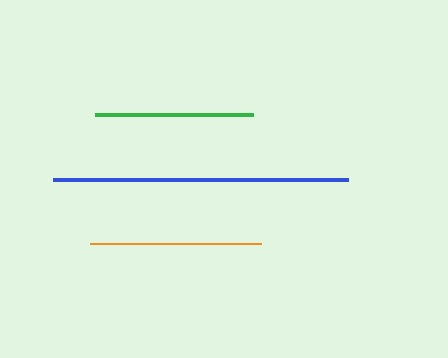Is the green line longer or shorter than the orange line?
The orange line is longer than the green line.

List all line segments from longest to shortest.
From longest to shortest: blue, orange, green.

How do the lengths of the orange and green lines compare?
The orange and green lines are approximately the same length.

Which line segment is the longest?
The blue line is the longest at approximately 295 pixels.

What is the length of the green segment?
The green segment is approximately 158 pixels long.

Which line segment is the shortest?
The green line is the shortest at approximately 158 pixels.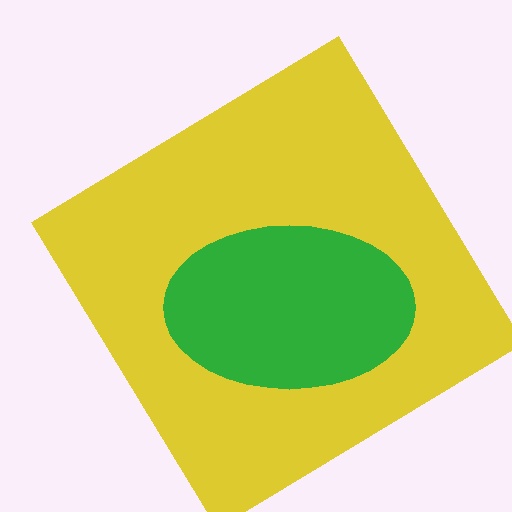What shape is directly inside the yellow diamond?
The green ellipse.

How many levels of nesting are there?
2.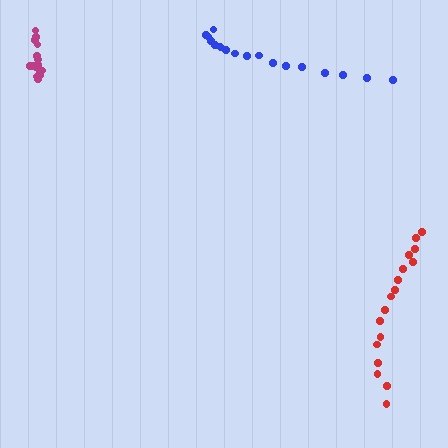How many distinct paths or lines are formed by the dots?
There are 3 distinct paths.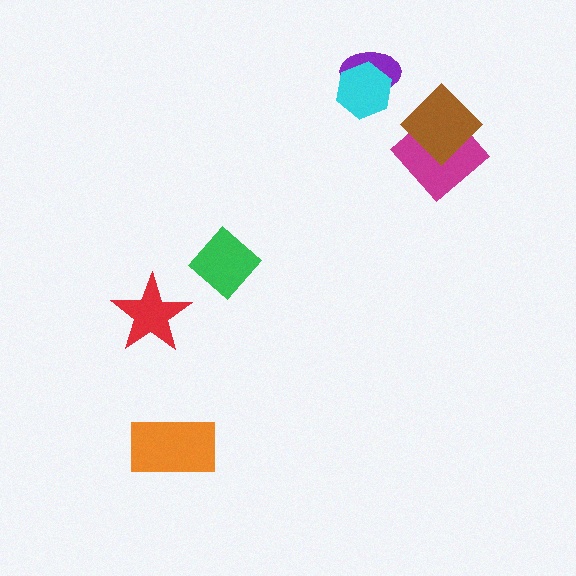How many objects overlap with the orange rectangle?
0 objects overlap with the orange rectangle.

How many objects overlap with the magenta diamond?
1 object overlaps with the magenta diamond.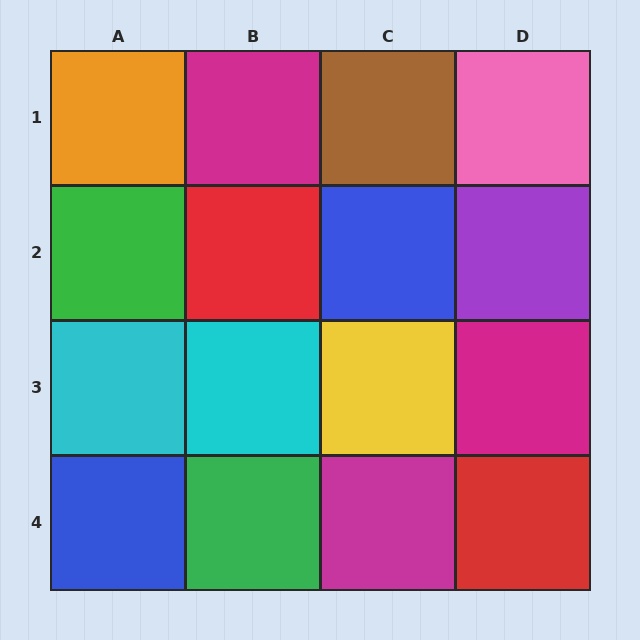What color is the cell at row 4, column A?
Blue.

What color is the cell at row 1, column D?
Pink.